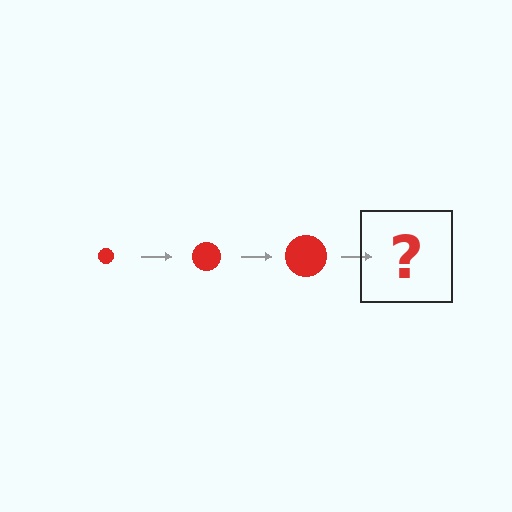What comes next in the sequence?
The next element should be a red circle, larger than the previous one.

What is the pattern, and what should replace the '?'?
The pattern is that the circle gets progressively larger each step. The '?' should be a red circle, larger than the previous one.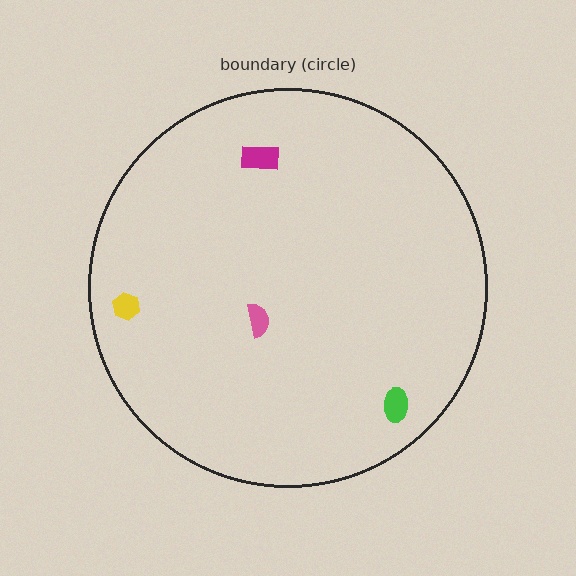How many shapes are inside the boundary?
4 inside, 0 outside.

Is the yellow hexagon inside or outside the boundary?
Inside.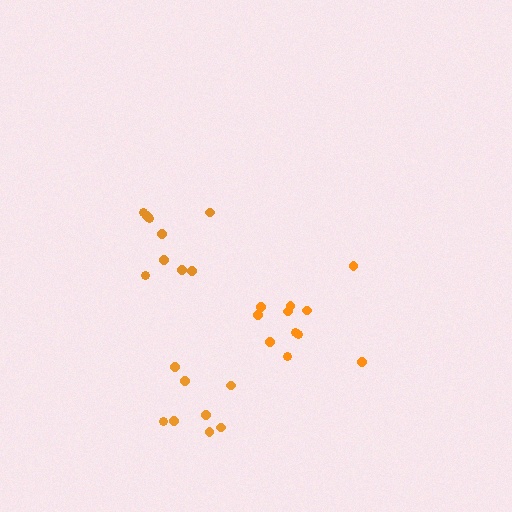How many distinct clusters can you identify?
There are 3 distinct clusters.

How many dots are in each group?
Group 1: 9 dots, Group 2: 8 dots, Group 3: 11 dots (28 total).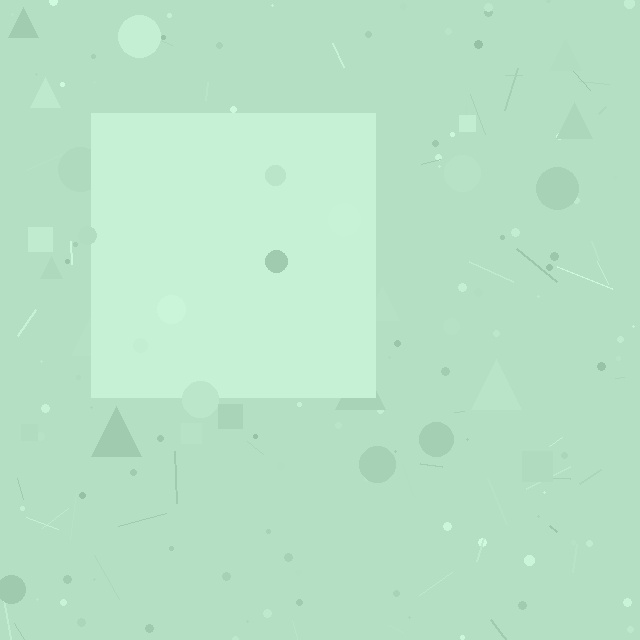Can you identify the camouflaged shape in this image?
The camouflaged shape is a square.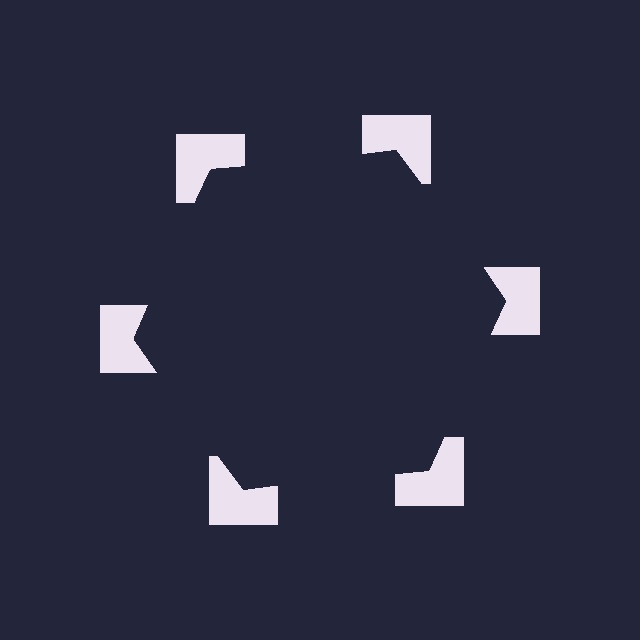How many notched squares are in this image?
There are 6 — one at each vertex of the illusory hexagon.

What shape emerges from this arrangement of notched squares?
An illusory hexagon — its edges are inferred from the aligned wedge cuts in the notched squares, not physically drawn.